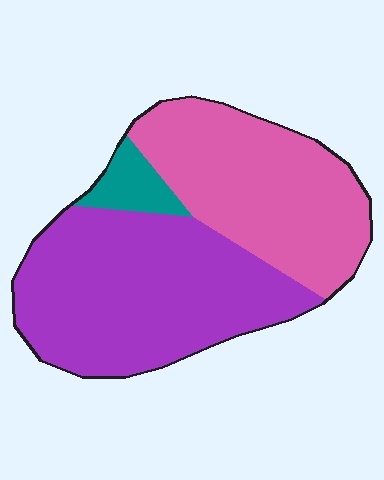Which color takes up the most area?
Purple, at roughly 55%.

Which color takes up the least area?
Teal, at roughly 5%.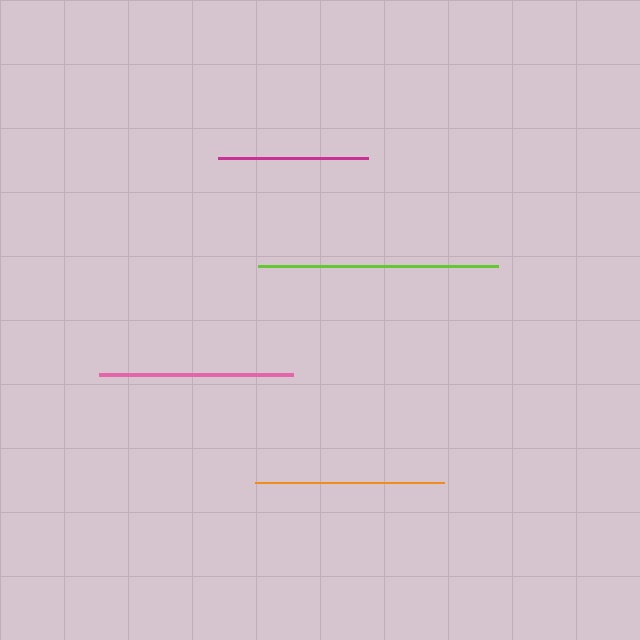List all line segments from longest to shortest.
From longest to shortest: lime, pink, orange, magenta.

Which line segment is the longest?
The lime line is the longest at approximately 240 pixels.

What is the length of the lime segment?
The lime segment is approximately 240 pixels long.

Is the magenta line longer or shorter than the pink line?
The pink line is longer than the magenta line.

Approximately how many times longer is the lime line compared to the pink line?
The lime line is approximately 1.2 times the length of the pink line.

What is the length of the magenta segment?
The magenta segment is approximately 150 pixels long.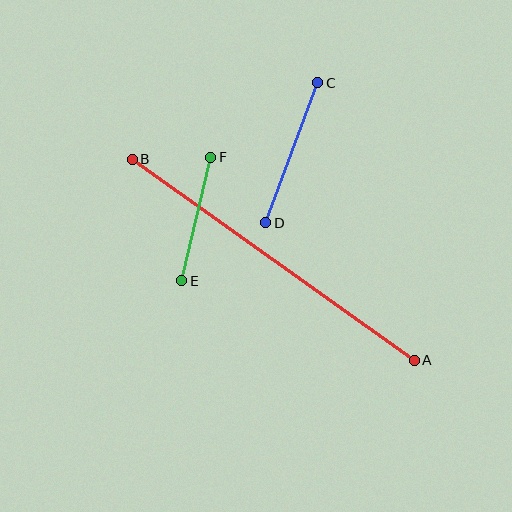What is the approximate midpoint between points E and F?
The midpoint is at approximately (196, 219) pixels.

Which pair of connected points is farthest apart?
Points A and B are farthest apart.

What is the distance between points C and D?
The distance is approximately 149 pixels.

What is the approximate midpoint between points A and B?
The midpoint is at approximately (273, 260) pixels.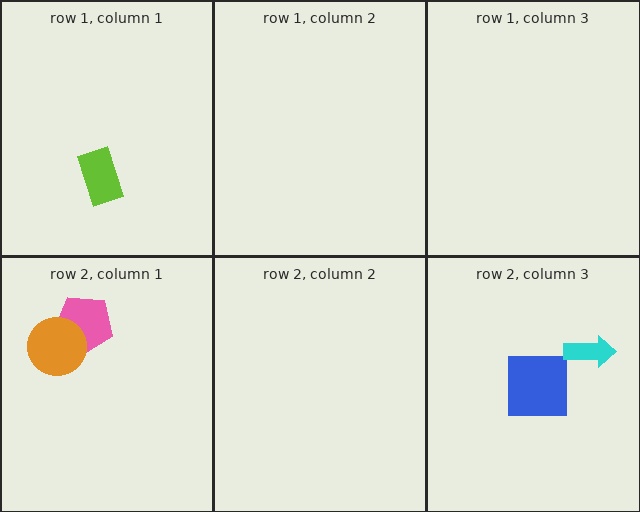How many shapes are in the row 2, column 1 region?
2.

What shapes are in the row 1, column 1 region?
The lime rectangle.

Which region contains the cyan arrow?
The row 2, column 3 region.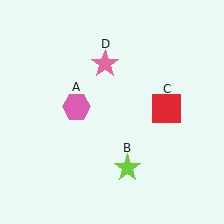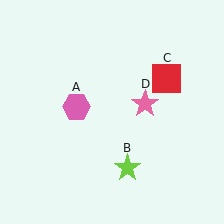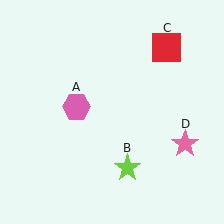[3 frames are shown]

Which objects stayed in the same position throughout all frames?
Pink hexagon (object A) and lime star (object B) remained stationary.